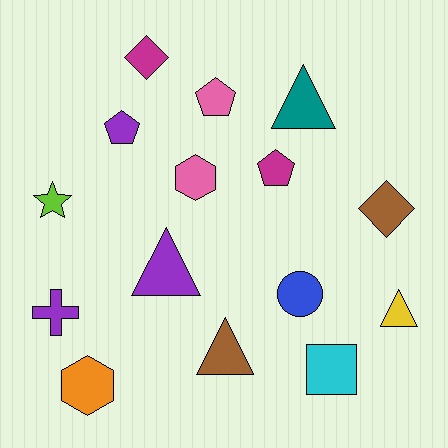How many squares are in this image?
There is 1 square.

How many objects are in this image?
There are 15 objects.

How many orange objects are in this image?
There is 1 orange object.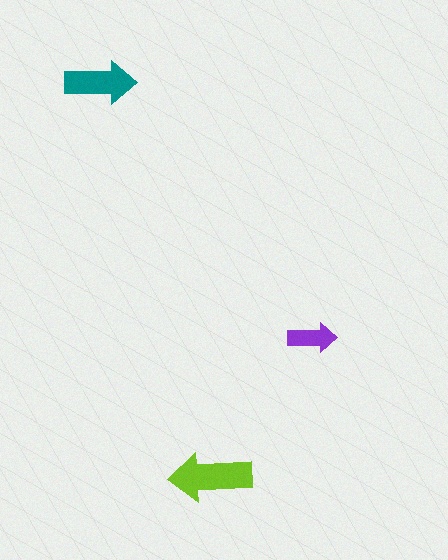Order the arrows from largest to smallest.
the lime one, the teal one, the purple one.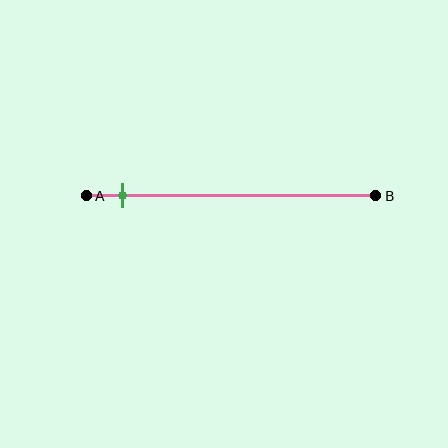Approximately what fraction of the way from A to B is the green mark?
The green mark is approximately 15% of the way from A to B.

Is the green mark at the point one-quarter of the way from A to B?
No, the mark is at about 15% from A, not at the 25% one-quarter point.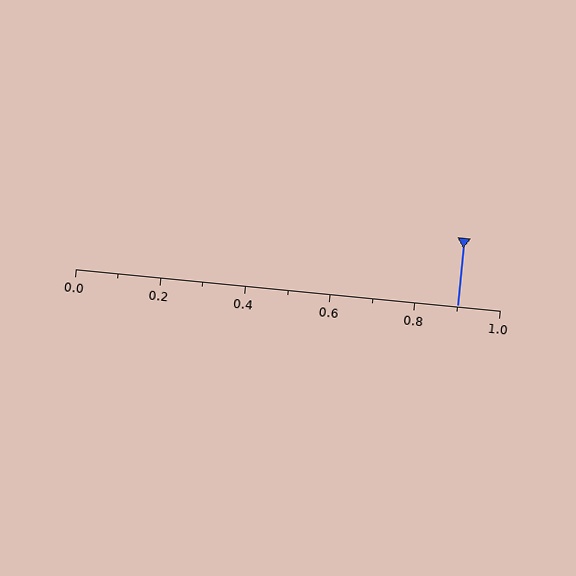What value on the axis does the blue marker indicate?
The marker indicates approximately 0.9.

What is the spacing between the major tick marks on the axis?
The major ticks are spaced 0.2 apart.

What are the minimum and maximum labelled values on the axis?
The axis runs from 0.0 to 1.0.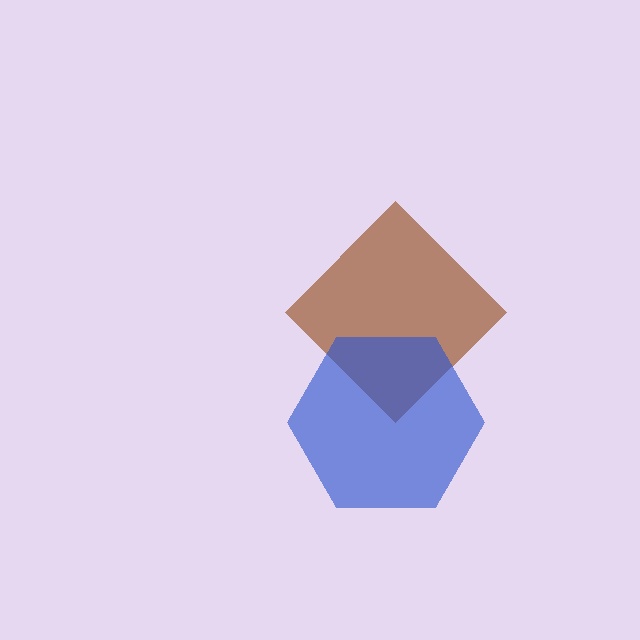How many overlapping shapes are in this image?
There are 2 overlapping shapes in the image.